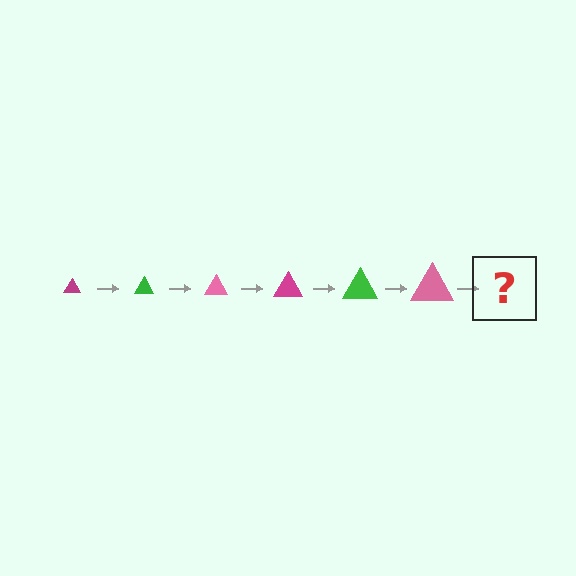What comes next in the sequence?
The next element should be a magenta triangle, larger than the previous one.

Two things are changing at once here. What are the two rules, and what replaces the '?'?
The two rules are that the triangle grows larger each step and the color cycles through magenta, green, and pink. The '?' should be a magenta triangle, larger than the previous one.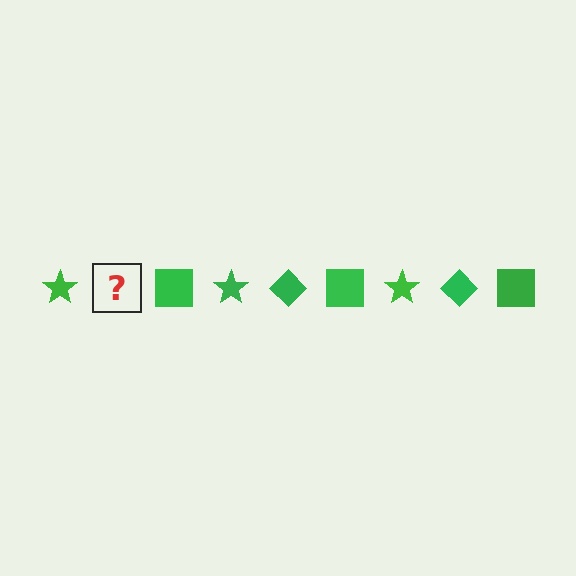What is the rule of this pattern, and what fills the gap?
The rule is that the pattern cycles through star, diamond, square shapes in green. The gap should be filled with a green diamond.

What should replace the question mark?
The question mark should be replaced with a green diamond.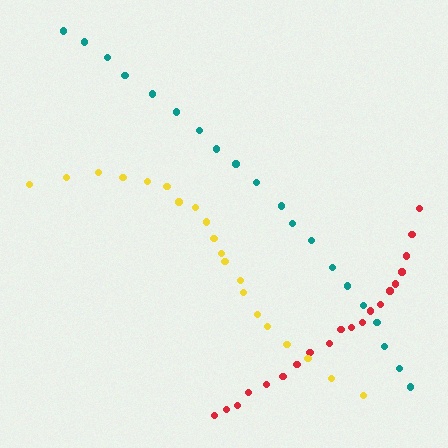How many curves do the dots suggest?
There are 3 distinct paths.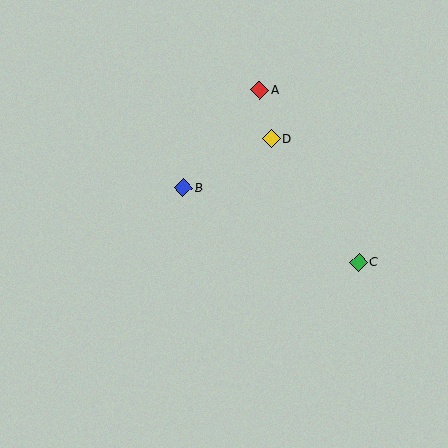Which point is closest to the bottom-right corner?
Point C is closest to the bottom-right corner.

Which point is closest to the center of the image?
Point B at (183, 188) is closest to the center.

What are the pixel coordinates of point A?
Point A is at (260, 90).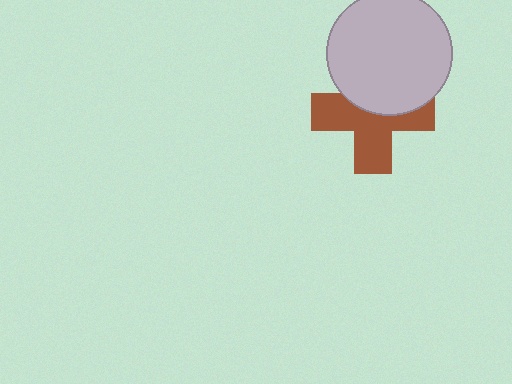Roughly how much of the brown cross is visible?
About half of it is visible (roughly 60%).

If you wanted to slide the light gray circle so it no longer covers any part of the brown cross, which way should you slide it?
Slide it up — that is the most direct way to separate the two shapes.